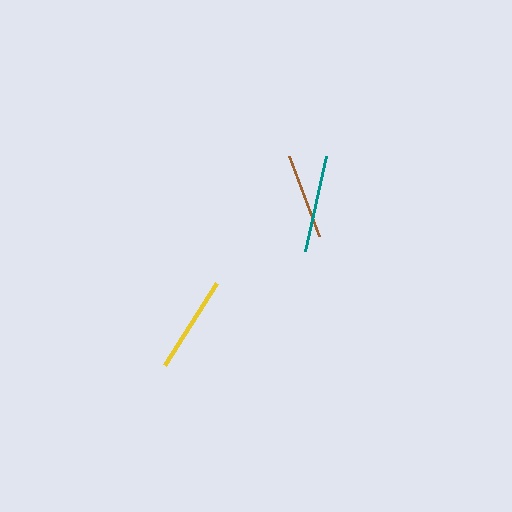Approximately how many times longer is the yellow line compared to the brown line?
The yellow line is approximately 1.1 times the length of the brown line.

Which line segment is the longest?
The teal line is the longest at approximately 98 pixels.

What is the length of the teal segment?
The teal segment is approximately 98 pixels long.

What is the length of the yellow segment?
The yellow segment is approximately 96 pixels long.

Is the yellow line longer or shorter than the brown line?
The yellow line is longer than the brown line.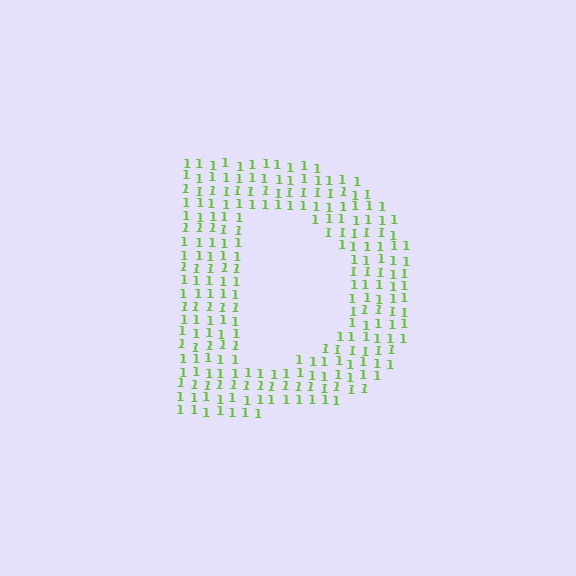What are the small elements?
The small elements are digit 1's.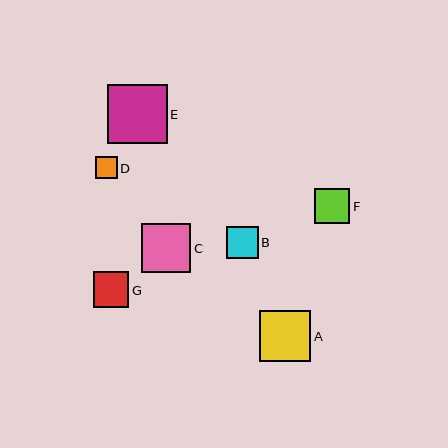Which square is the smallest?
Square D is the smallest with a size of approximately 22 pixels.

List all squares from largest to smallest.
From largest to smallest: E, A, C, G, F, B, D.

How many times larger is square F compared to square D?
Square F is approximately 1.6 times the size of square D.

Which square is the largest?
Square E is the largest with a size of approximately 60 pixels.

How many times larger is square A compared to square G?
Square A is approximately 1.4 times the size of square G.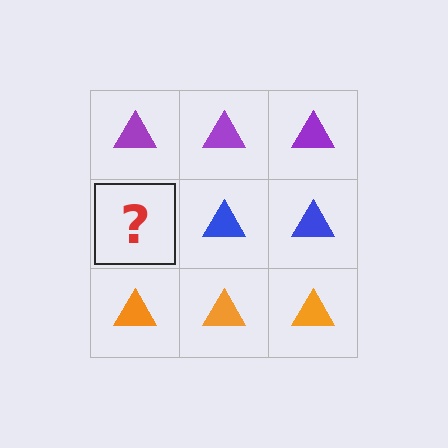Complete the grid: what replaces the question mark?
The question mark should be replaced with a blue triangle.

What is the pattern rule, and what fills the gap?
The rule is that each row has a consistent color. The gap should be filled with a blue triangle.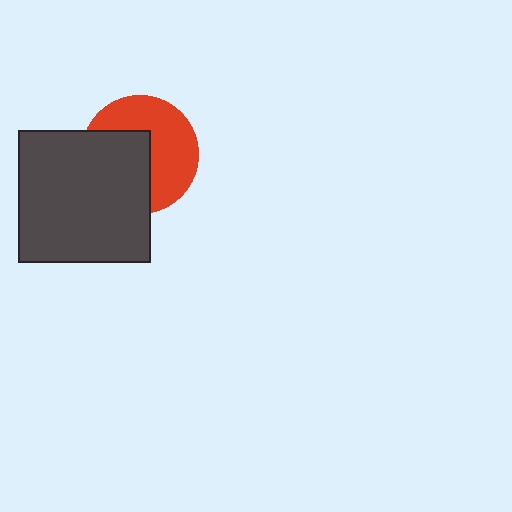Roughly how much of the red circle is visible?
About half of it is visible (roughly 53%).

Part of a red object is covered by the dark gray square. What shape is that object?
It is a circle.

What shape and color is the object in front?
The object in front is a dark gray square.